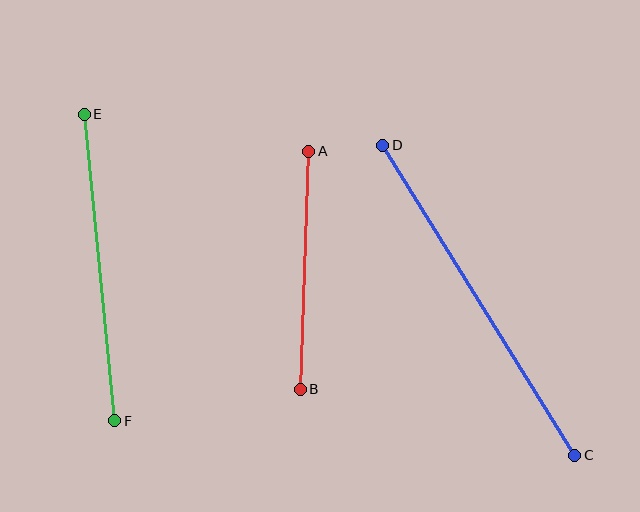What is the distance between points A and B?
The distance is approximately 238 pixels.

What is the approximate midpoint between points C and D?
The midpoint is at approximately (479, 300) pixels.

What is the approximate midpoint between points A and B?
The midpoint is at approximately (305, 270) pixels.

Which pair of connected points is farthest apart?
Points C and D are farthest apart.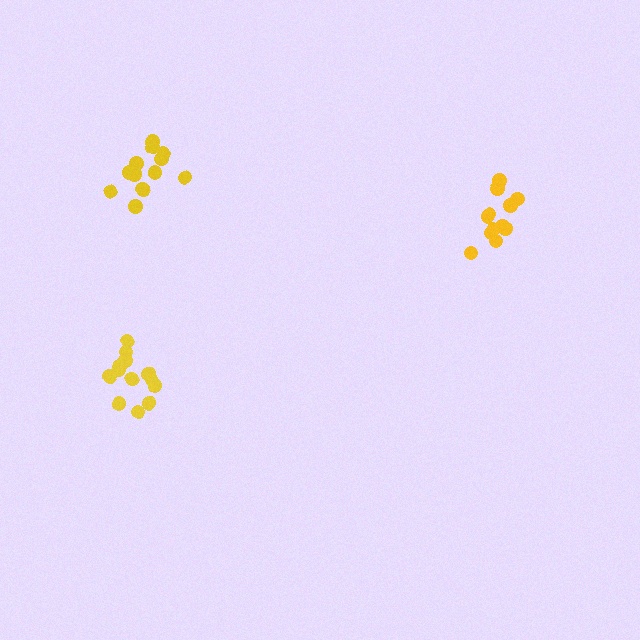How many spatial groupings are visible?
There are 3 spatial groupings.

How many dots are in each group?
Group 1: 13 dots, Group 2: 13 dots, Group 3: 12 dots (38 total).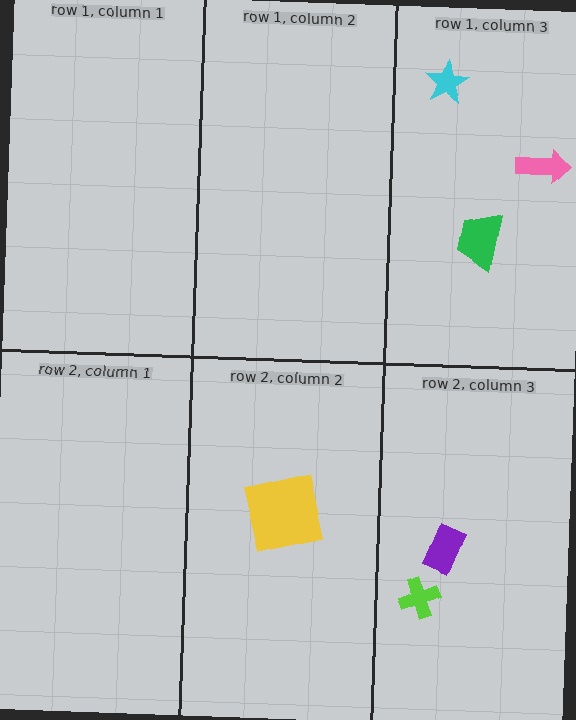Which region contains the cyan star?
The row 1, column 3 region.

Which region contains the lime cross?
The row 2, column 3 region.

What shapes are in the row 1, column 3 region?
The cyan star, the green trapezoid, the pink arrow.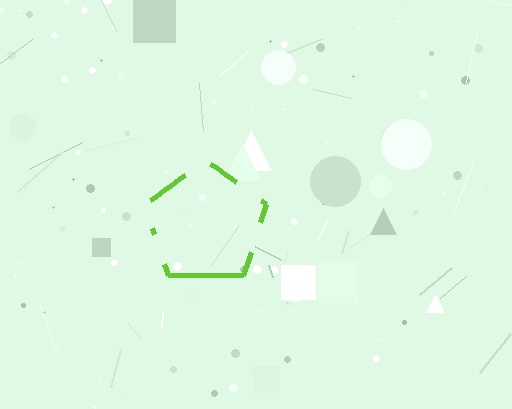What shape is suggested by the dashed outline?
The dashed outline suggests a pentagon.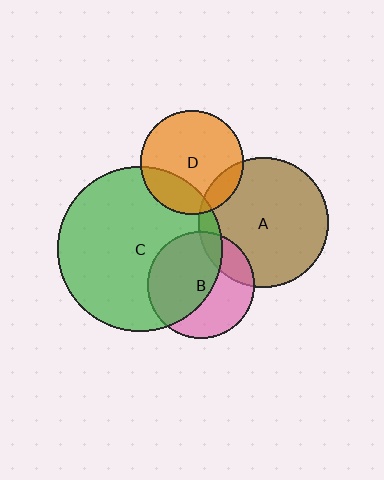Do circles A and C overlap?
Yes.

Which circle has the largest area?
Circle C (green).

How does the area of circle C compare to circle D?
Approximately 2.6 times.